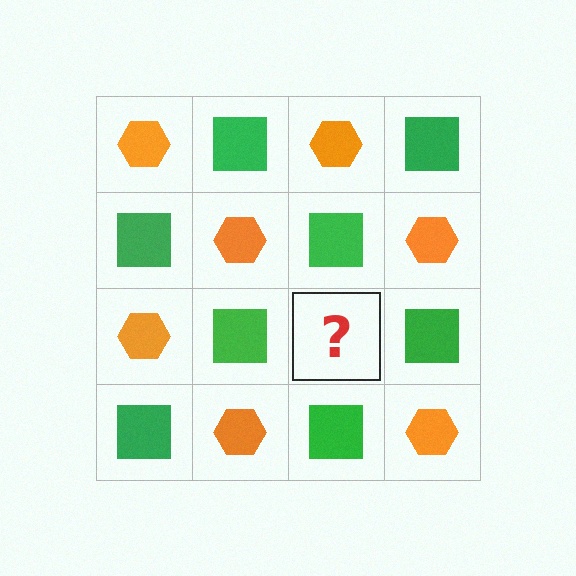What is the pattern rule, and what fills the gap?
The rule is that it alternates orange hexagon and green square in a checkerboard pattern. The gap should be filled with an orange hexagon.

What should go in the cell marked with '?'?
The missing cell should contain an orange hexagon.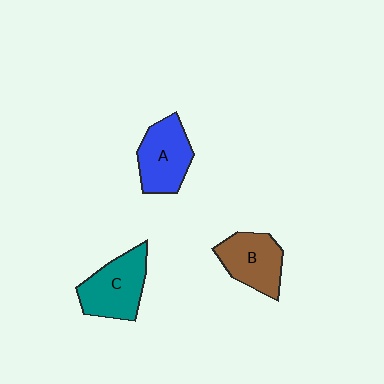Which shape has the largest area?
Shape C (teal).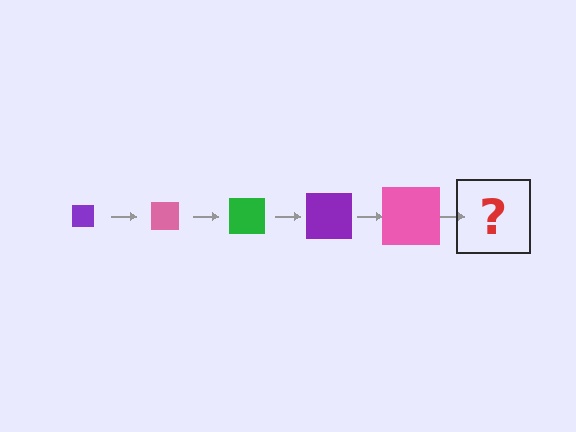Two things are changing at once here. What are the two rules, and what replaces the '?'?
The two rules are that the square grows larger each step and the color cycles through purple, pink, and green. The '?' should be a green square, larger than the previous one.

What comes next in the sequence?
The next element should be a green square, larger than the previous one.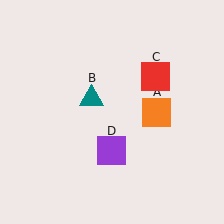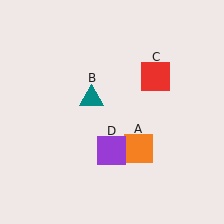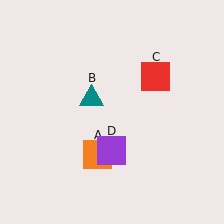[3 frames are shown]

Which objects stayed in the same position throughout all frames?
Teal triangle (object B) and red square (object C) and purple square (object D) remained stationary.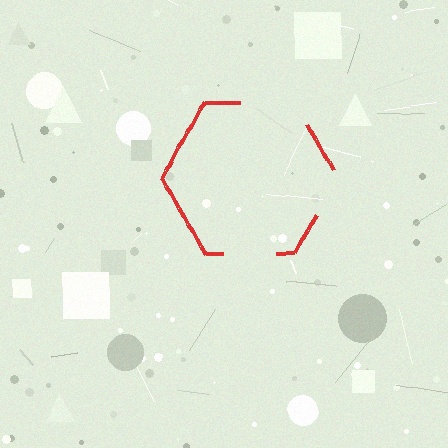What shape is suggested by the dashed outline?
The dashed outline suggests a hexagon.